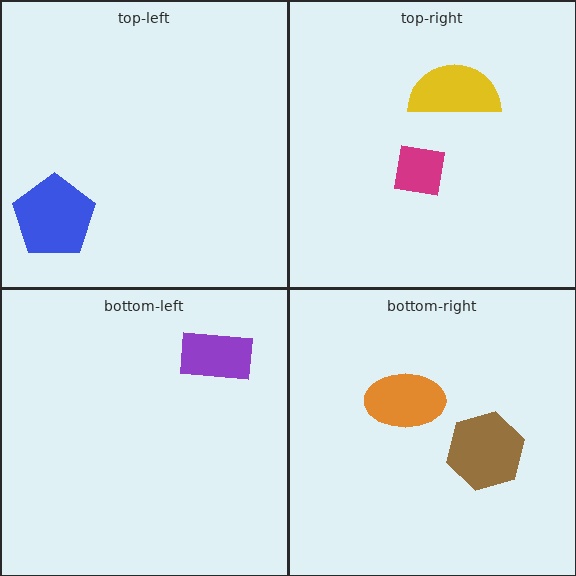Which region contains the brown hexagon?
The bottom-right region.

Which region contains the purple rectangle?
The bottom-left region.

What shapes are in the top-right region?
The yellow semicircle, the magenta square.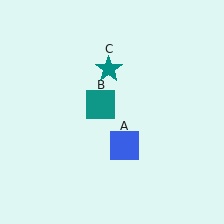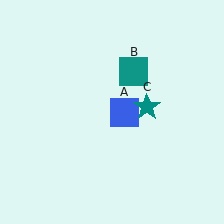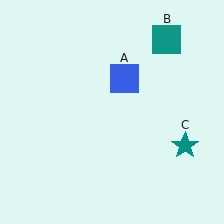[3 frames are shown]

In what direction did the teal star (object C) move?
The teal star (object C) moved down and to the right.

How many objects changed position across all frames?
3 objects changed position: blue square (object A), teal square (object B), teal star (object C).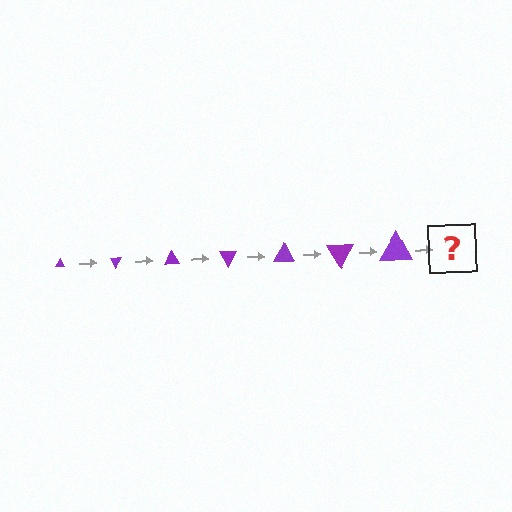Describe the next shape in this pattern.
It should be a triangle, larger than the previous one and rotated 420 degrees from the start.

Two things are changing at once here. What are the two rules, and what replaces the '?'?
The two rules are that the triangle grows larger each step and it rotates 60 degrees each step. The '?' should be a triangle, larger than the previous one and rotated 420 degrees from the start.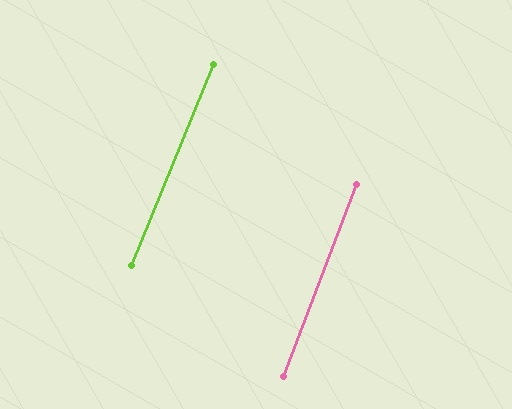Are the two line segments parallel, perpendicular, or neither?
Parallel — their directions differ by only 1.3°.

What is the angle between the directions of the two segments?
Approximately 1 degree.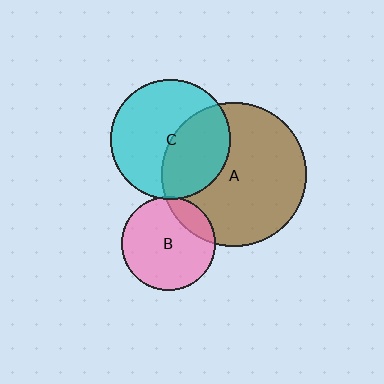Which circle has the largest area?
Circle A (brown).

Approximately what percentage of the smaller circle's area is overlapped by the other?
Approximately 5%.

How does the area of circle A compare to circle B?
Approximately 2.4 times.